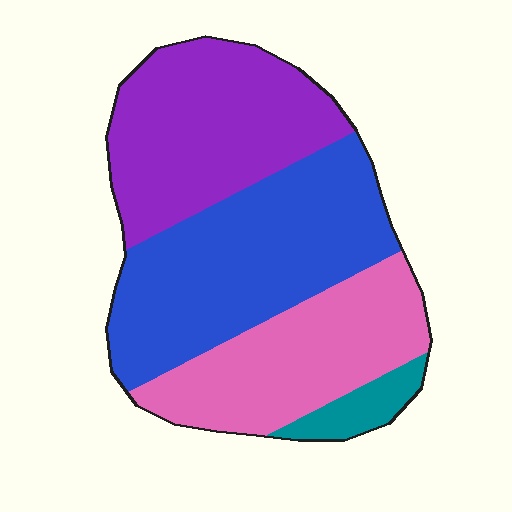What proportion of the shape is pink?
Pink covers 26% of the shape.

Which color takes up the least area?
Teal, at roughly 5%.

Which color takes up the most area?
Blue, at roughly 35%.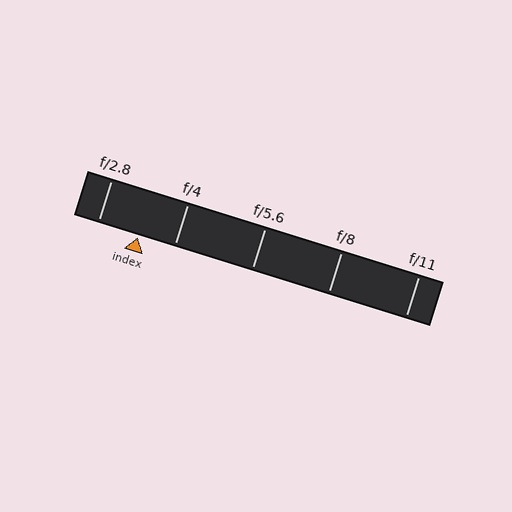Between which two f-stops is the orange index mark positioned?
The index mark is between f/2.8 and f/4.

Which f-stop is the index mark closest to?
The index mark is closest to f/4.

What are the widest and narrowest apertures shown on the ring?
The widest aperture shown is f/2.8 and the narrowest is f/11.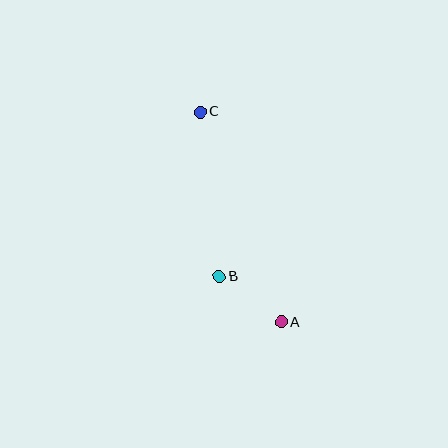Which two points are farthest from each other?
Points A and C are farthest from each other.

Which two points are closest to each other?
Points A and B are closest to each other.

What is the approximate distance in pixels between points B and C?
The distance between B and C is approximately 166 pixels.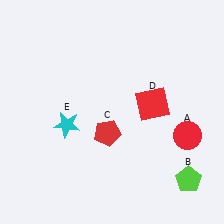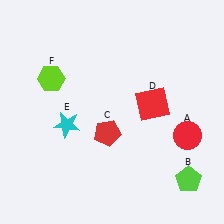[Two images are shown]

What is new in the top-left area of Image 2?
A lime hexagon (F) was added in the top-left area of Image 2.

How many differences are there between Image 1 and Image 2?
There is 1 difference between the two images.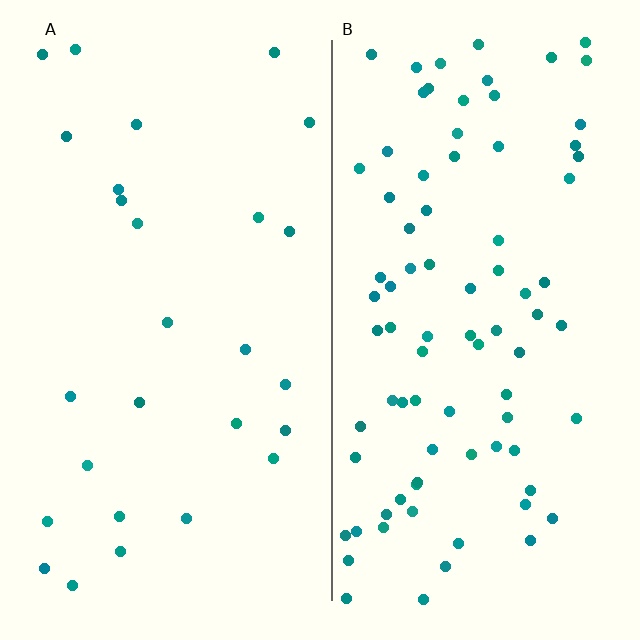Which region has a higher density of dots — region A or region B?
B (the right).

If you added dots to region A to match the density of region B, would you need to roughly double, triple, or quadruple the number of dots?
Approximately triple.